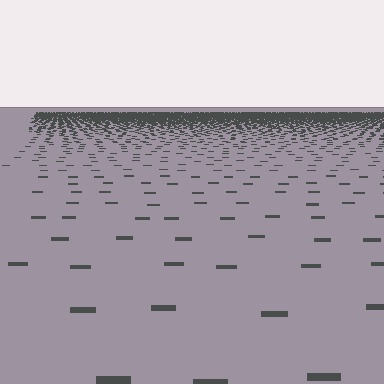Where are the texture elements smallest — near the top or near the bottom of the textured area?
Near the top.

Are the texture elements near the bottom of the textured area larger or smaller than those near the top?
Larger. Near the bottom, elements are closer to the viewer and appear at a bigger on-screen size.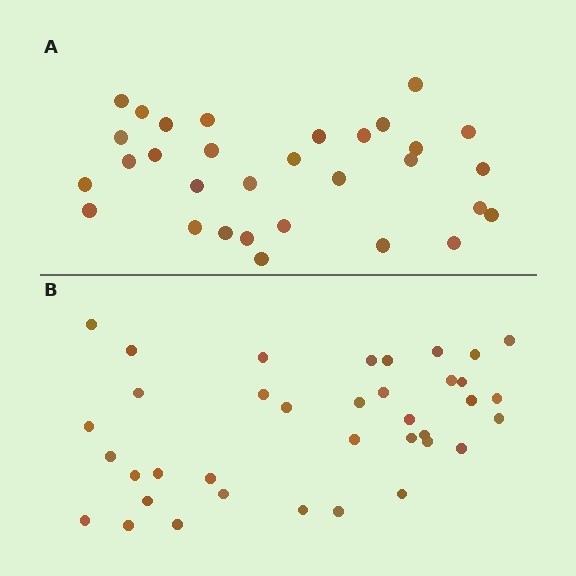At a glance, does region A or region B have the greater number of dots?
Region B (the bottom region) has more dots.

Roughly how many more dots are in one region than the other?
Region B has about 6 more dots than region A.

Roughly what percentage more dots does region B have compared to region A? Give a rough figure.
About 20% more.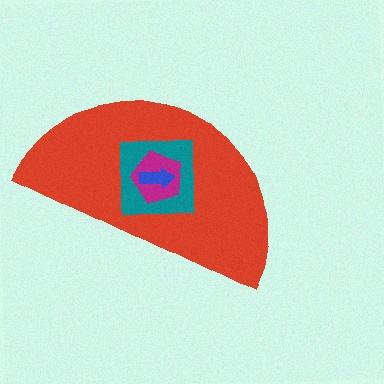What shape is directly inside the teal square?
The magenta pentagon.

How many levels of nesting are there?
4.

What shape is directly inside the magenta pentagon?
The blue arrow.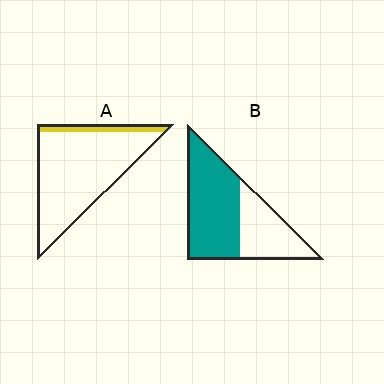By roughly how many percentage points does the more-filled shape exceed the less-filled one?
By roughly 50 percentage points (B over A).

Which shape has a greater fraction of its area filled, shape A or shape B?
Shape B.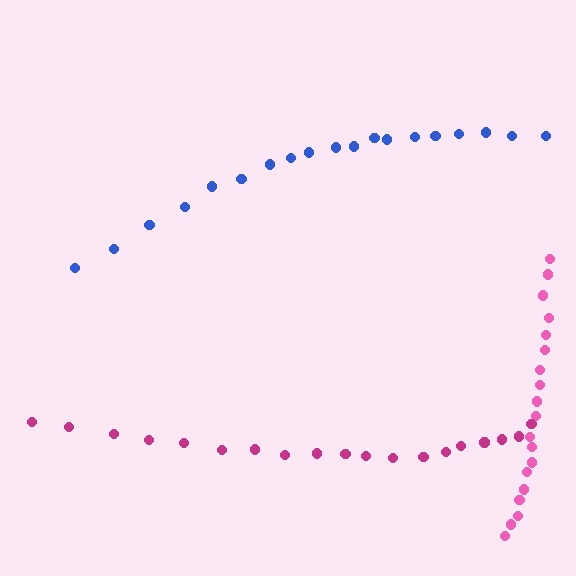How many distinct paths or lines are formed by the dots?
There are 3 distinct paths.